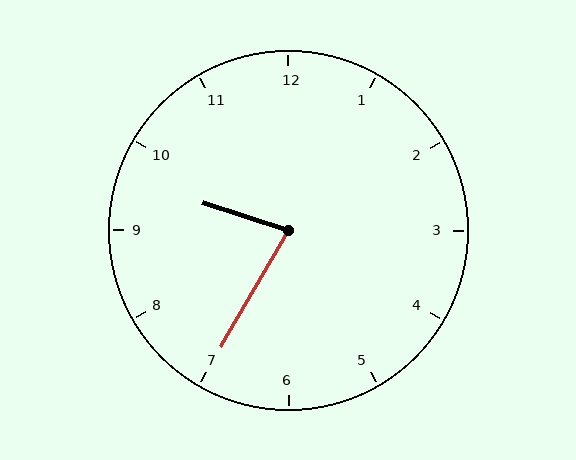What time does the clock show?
9:35.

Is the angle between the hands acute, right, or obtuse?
It is acute.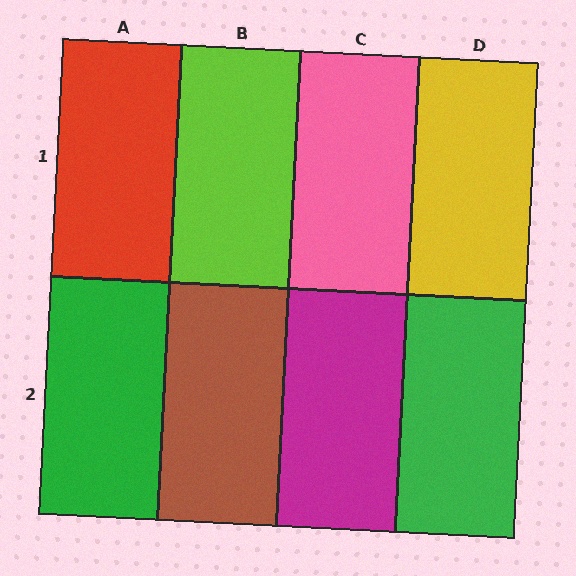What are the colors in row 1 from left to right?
Red, lime, pink, yellow.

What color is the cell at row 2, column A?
Green.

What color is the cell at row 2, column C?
Magenta.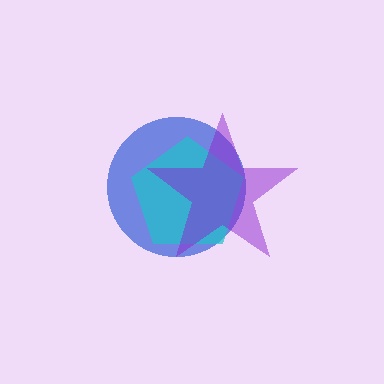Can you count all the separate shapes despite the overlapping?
Yes, there are 3 separate shapes.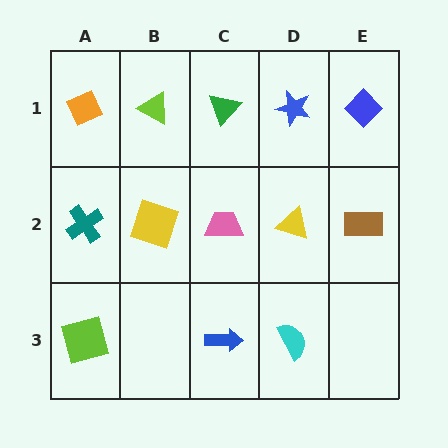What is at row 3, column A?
A lime square.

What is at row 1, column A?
An orange diamond.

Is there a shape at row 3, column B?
No, that cell is empty.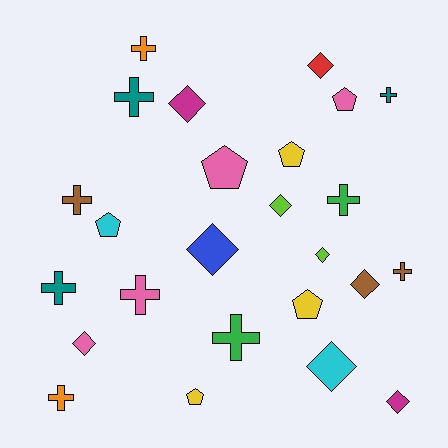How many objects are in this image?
There are 25 objects.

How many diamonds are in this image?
There are 9 diamonds.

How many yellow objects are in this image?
There are 3 yellow objects.